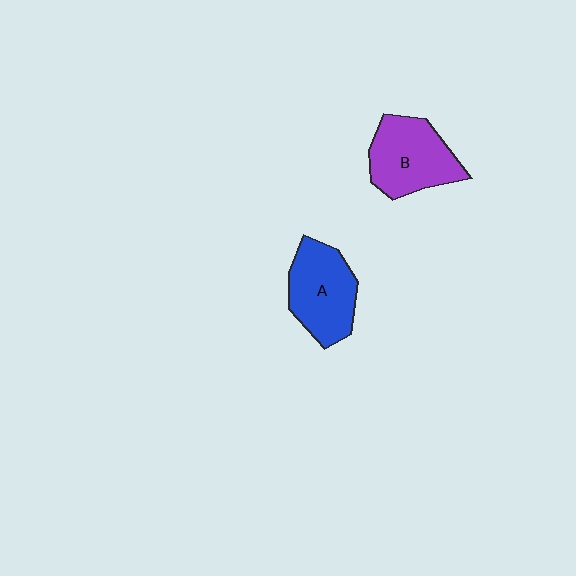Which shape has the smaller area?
Shape A (blue).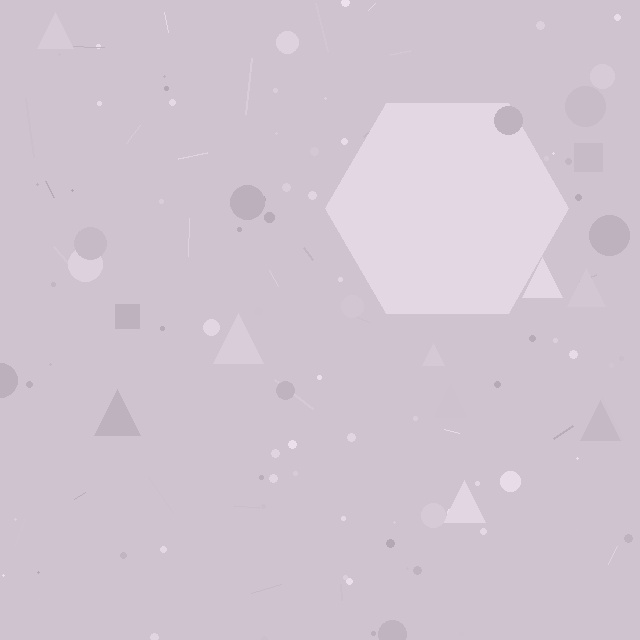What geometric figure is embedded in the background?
A hexagon is embedded in the background.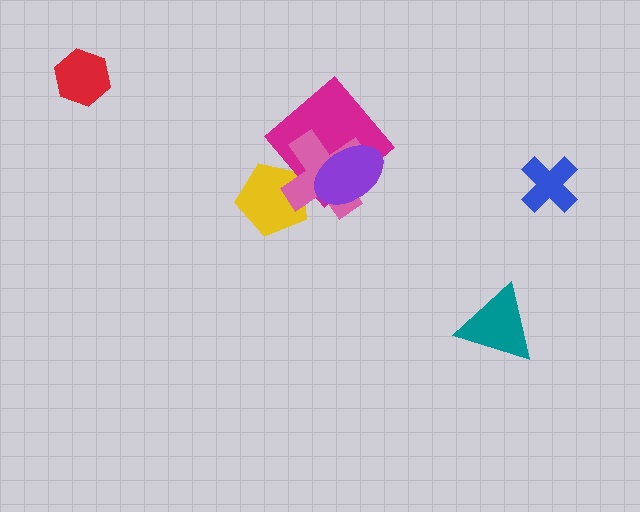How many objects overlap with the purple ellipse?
2 objects overlap with the purple ellipse.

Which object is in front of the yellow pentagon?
The pink cross is in front of the yellow pentagon.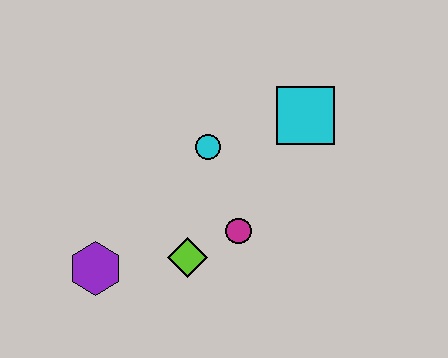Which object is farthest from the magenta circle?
The purple hexagon is farthest from the magenta circle.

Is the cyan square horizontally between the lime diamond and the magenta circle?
No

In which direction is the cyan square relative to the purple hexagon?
The cyan square is to the right of the purple hexagon.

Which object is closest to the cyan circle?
The magenta circle is closest to the cyan circle.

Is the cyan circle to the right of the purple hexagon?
Yes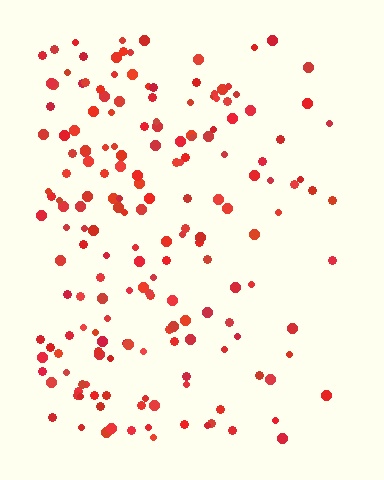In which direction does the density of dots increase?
From right to left, with the left side densest.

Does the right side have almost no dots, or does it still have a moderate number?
Still a moderate number, just noticeably fewer than the left.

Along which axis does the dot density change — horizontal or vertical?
Horizontal.